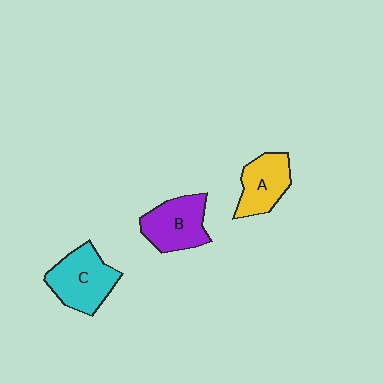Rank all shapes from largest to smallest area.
From largest to smallest: C (cyan), B (purple), A (yellow).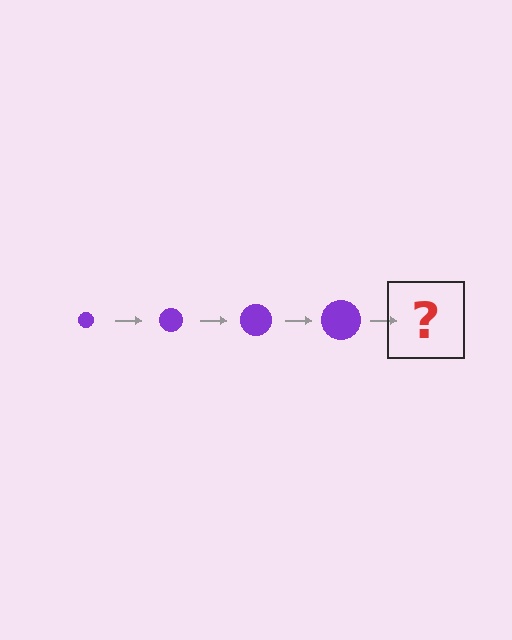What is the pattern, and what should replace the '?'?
The pattern is that the circle gets progressively larger each step. The '?' should be a purple circle, larger than the previous one.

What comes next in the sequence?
The next element should be a purple circle, larger than the previous one.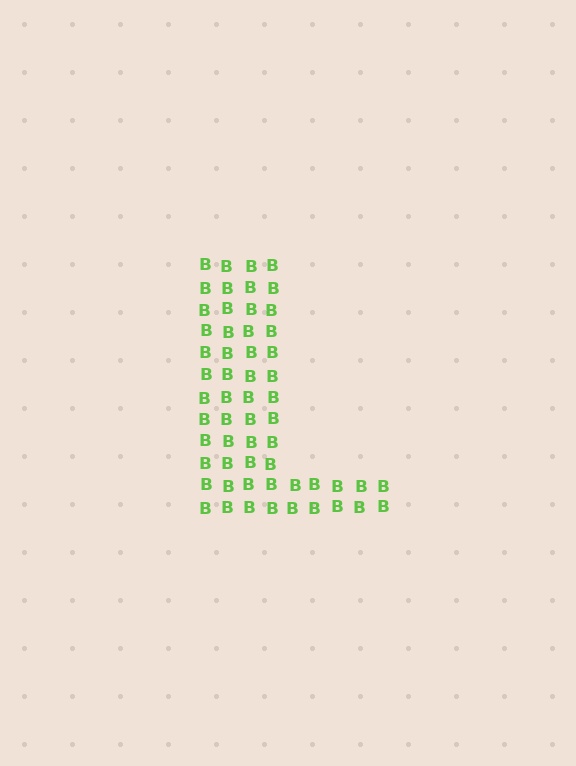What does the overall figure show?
The overall figure shows the letter L.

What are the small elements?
The small elements are letter B's.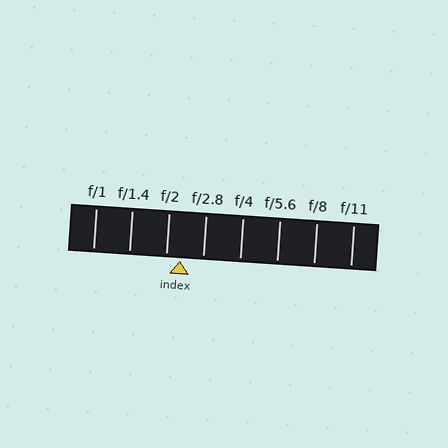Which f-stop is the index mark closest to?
The index mark is closest to f/2.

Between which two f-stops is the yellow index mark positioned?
The index mark is between f/2 and f/2.8.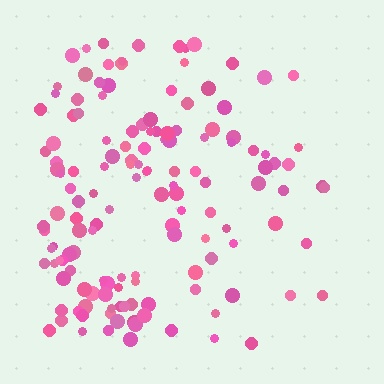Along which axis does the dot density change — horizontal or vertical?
Horizontal.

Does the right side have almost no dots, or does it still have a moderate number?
Still a moderate number, just noticeably fewer than the left.